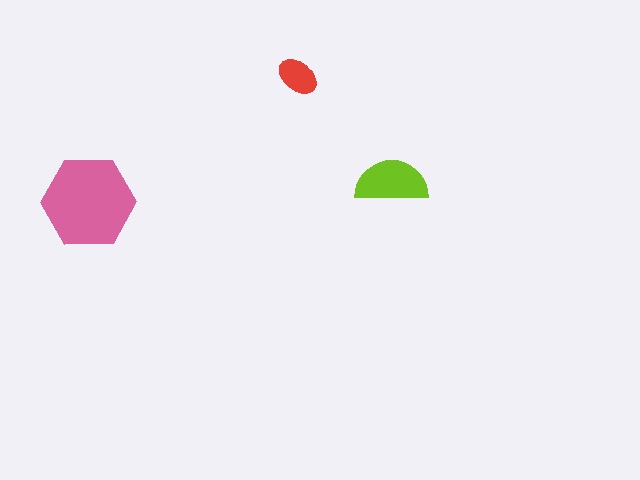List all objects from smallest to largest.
The red ellipse, the lime semicircle, the pink hexagon.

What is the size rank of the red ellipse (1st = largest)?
3rd.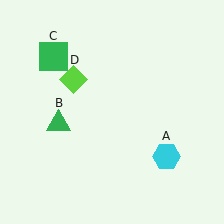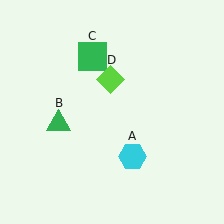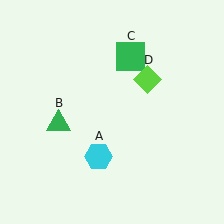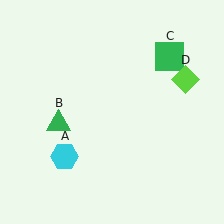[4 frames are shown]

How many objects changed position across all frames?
3 objects changed position: cyan hexagon (object A), green square (object C), lime diamond (object D).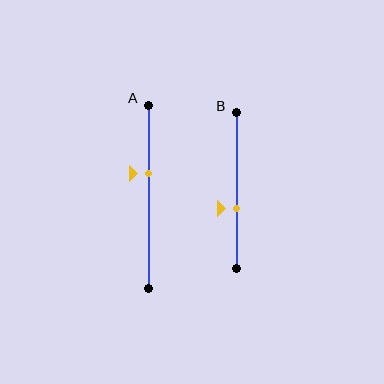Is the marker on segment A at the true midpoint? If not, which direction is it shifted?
No, the marker on segment A is shifted upward by about 13% of the segment length.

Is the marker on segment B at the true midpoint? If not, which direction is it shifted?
No, the marker on segment B is shifted downward by about 11% of the segment length.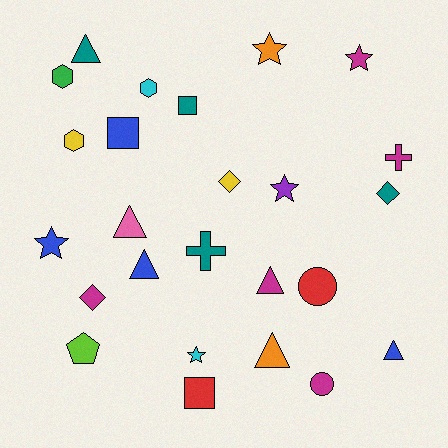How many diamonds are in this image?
There are 3 diamonds.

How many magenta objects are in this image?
There are 5 magenta objects.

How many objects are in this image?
There are 25 objects.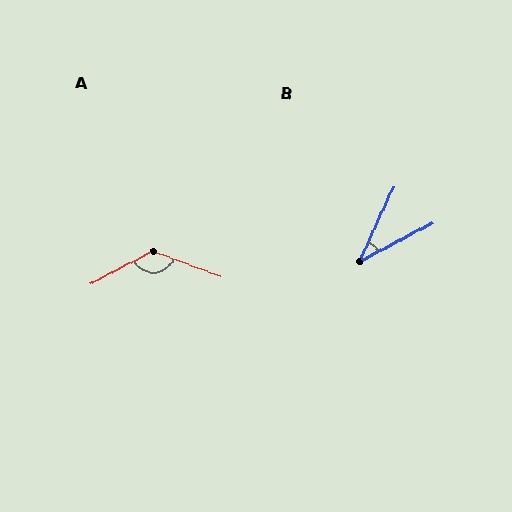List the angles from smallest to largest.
B (38°), A (131°).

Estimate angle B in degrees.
Approximately 38 degrees.